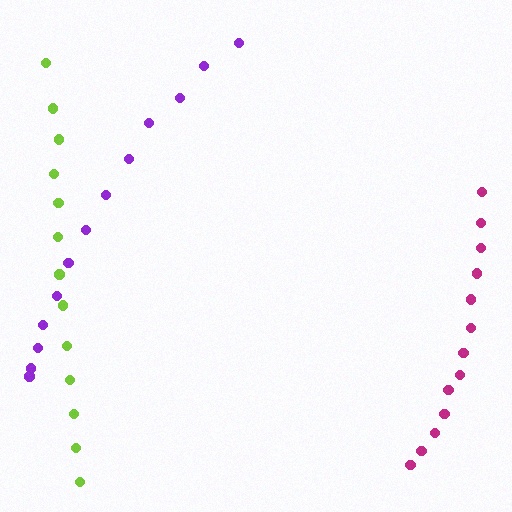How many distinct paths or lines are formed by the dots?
There are 3 distinct paths.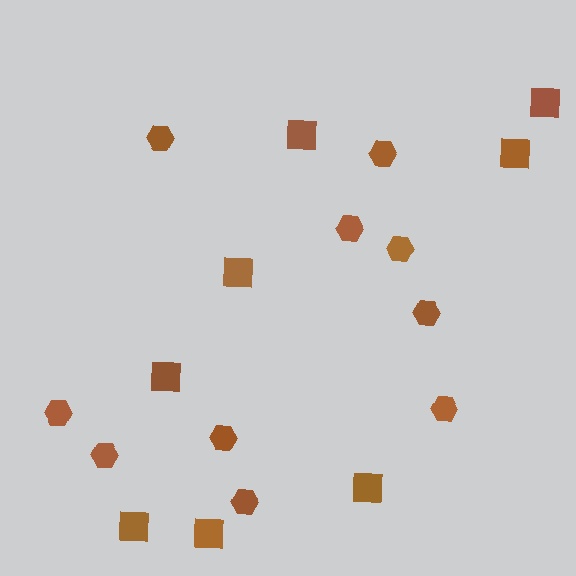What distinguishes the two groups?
There are 2 groups: one group of hexagons (10) and one group of squares (8).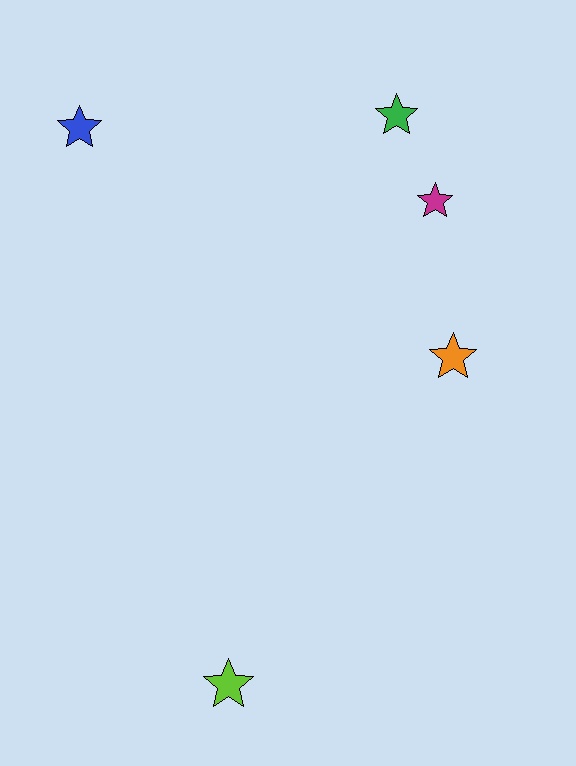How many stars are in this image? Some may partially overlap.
There are 5 stars.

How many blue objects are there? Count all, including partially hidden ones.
There is 1 blue object.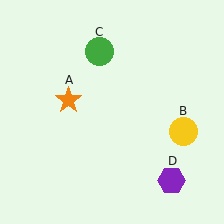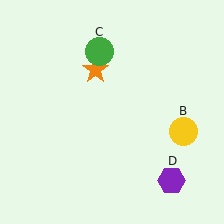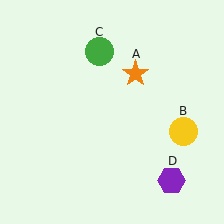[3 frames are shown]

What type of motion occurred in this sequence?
The orange star (object A) rotated clockwise around the center of the scene.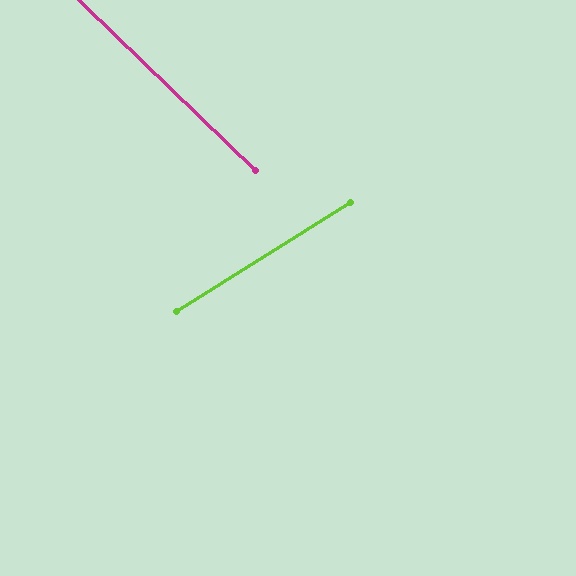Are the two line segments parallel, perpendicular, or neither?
Neither parallel nor perpendicular — they differ by about 76°.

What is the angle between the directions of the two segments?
Approximately 76 degrees.